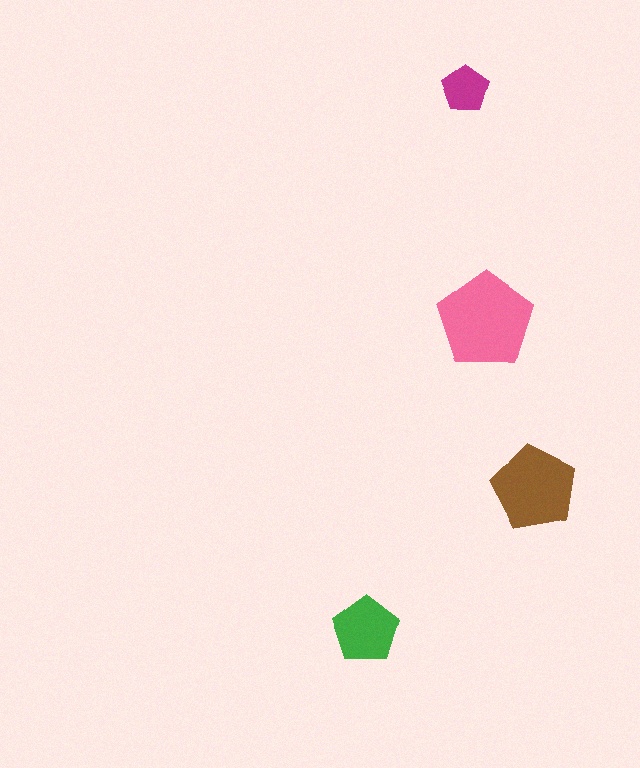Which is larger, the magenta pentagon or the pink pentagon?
The pink one.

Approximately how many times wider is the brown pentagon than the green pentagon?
About 1.5 times wider.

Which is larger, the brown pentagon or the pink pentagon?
The pink one.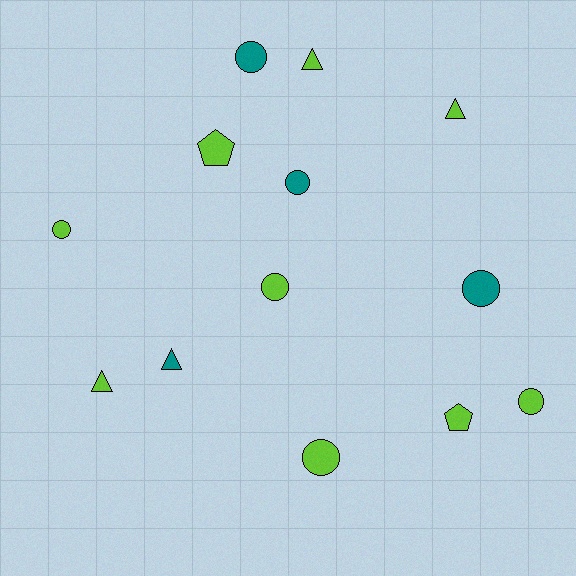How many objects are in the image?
There are 13 objects.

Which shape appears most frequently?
Circle, with 7 objects.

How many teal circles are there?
There are 3 teal circles.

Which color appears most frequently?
Lime, with 9 objects.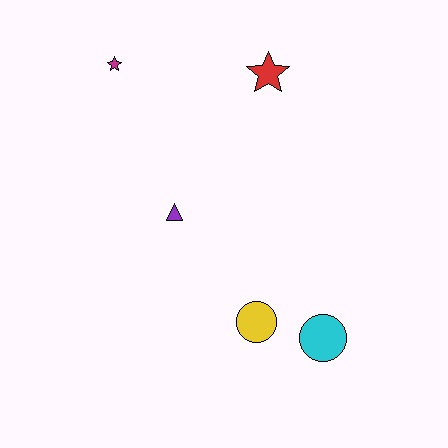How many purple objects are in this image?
There is 1 purple object.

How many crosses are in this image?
There are no crosses.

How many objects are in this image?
There are 5 objects.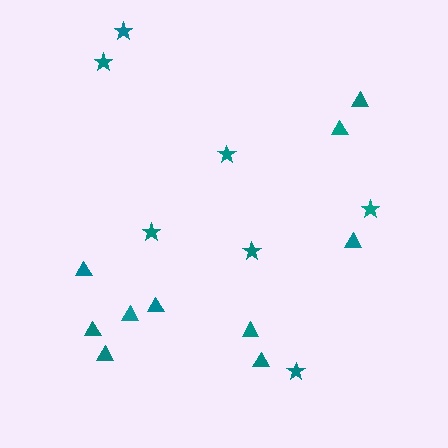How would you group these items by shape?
There are 2 groups: one group of triangles (10) and one group of stars (7).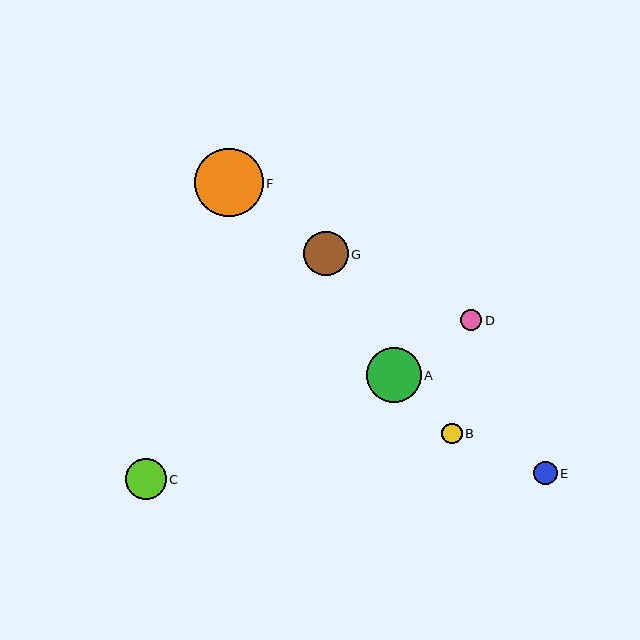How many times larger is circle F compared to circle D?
Circle F is approximately 3.2 times the size of circle D.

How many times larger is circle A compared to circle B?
Circle A is approximately 2.7 times the size of circle B.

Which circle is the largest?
Circle F is the largest with a size of approximately 68 pixels.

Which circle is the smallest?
Circle B is the smallest with a size of approximately 21 pixels.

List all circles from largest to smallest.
From largest to smallest: F, A, G, C, E, D, B.